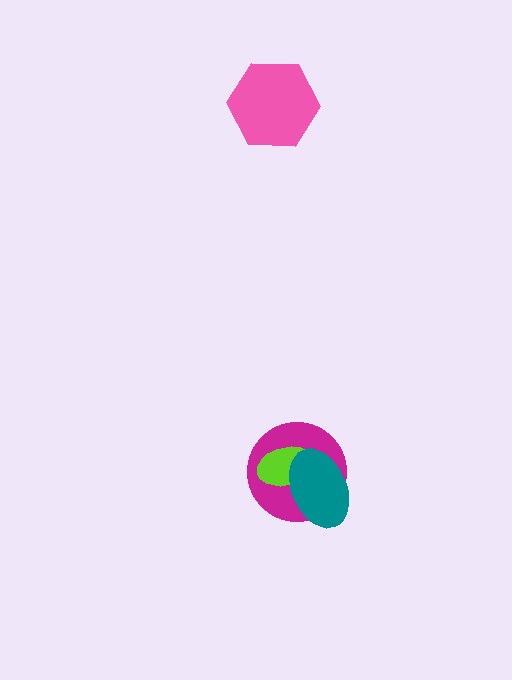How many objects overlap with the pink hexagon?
0 objects overlap with the pink hexagon.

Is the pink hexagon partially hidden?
No, no other shape covers it.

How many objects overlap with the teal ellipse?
2 objects overlap with the teal ellipse.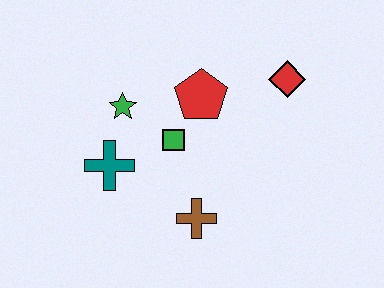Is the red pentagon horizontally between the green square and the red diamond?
Yes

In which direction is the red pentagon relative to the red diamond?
The red pentagon is to the left of the red diamond.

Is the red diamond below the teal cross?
No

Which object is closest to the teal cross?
The green star is closest to the teal cross.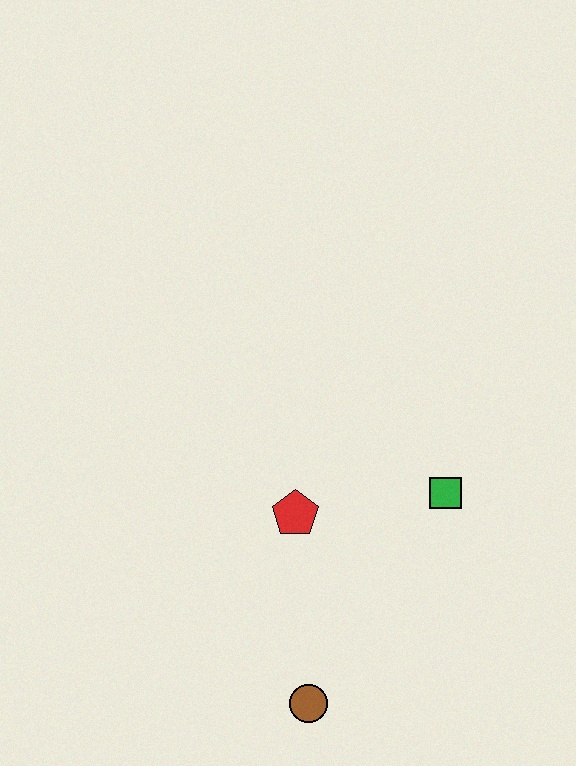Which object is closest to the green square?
The red pentagon is closest to the green square.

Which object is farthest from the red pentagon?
The brown circle is farthest from the red pentagon.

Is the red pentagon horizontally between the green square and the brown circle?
No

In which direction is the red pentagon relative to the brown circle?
The red pentagon is above the brown circle.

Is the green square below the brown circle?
No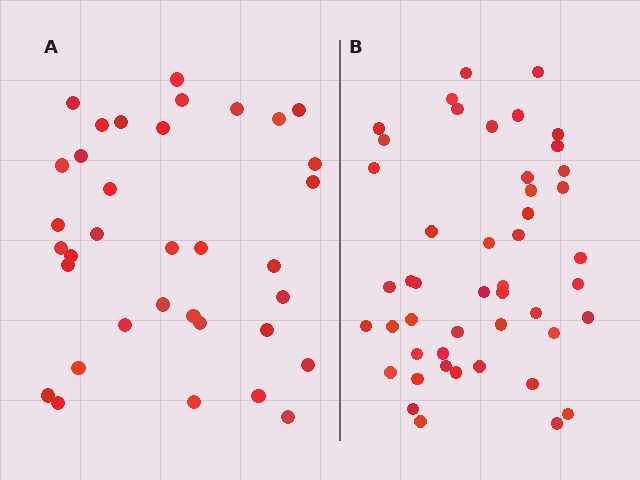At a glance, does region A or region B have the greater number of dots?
Region B (the right region) has more dots.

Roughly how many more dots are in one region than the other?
Region B has roughly 12 or so more dots than region A.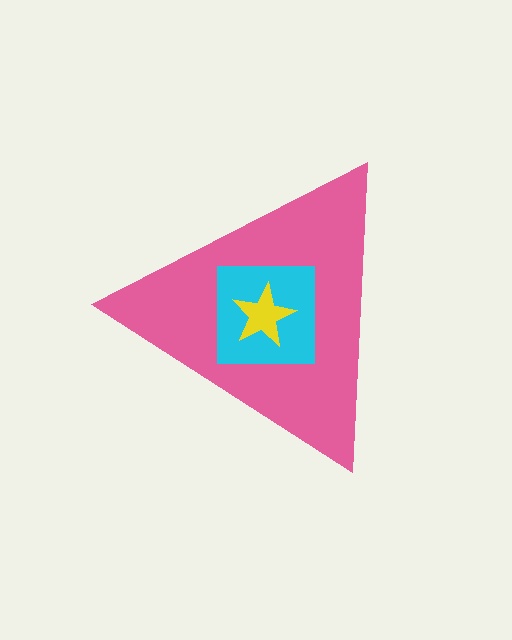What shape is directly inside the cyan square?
The yellow star.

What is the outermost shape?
The pink triangle.